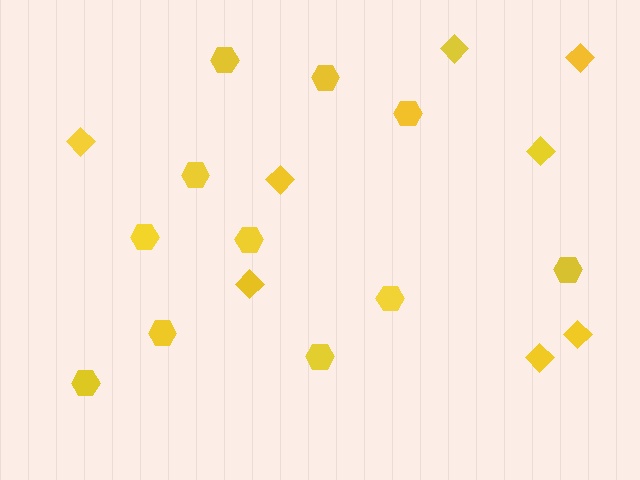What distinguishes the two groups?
There are 2 groups: one group of diamonds (8) and one group of hexagons (11).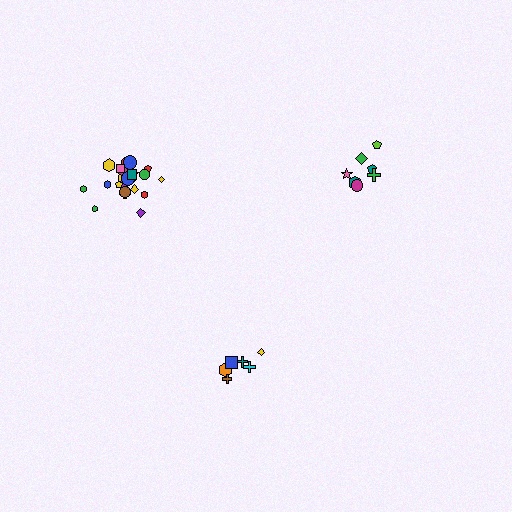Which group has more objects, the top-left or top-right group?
The top-left group.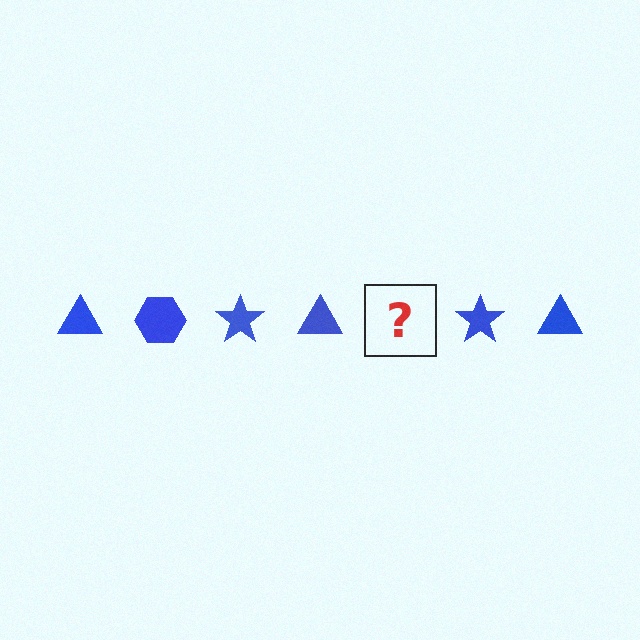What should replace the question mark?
The question mark should be replaced with a blue hexagon.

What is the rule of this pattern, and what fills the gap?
The rule is that the pattern cycles through triangle, hexagon, star shapes in blue. The gap should be filled with a blue hexagon.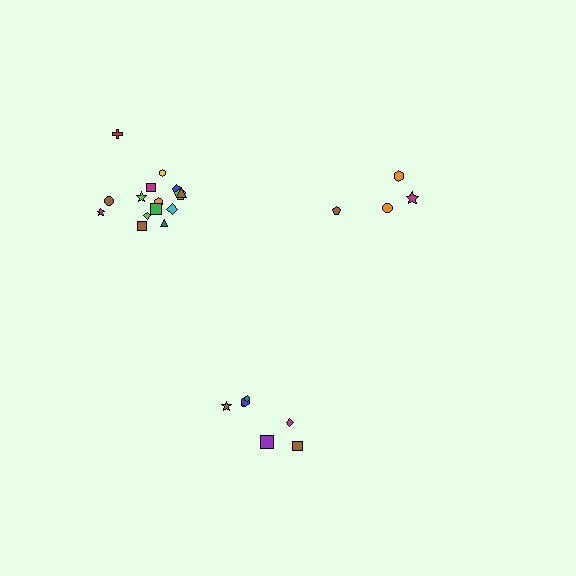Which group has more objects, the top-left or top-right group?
The top-left group.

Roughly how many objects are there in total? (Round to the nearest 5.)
Roughly 25 objects in total.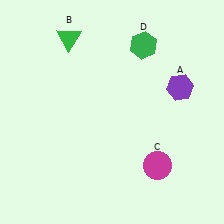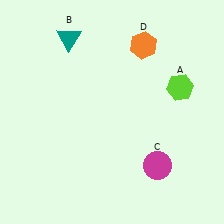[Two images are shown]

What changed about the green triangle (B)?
In Image 1, B is green. In Image 2, it changed to teal.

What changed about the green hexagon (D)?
In Image 1, D is green. In Image 2, it changed to orange.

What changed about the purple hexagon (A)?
In Image 1, A is purple. In Image 2, it changed to lime.